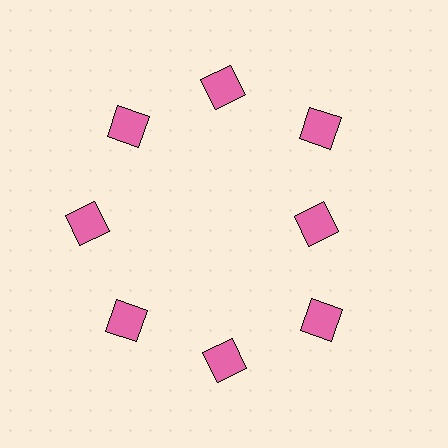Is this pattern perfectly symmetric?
No. The 8 pink squares are arranged in a ring, but one element near the 3 o'clock position is pulled inward toward the center, breaking the 8-fold rotational symmetry.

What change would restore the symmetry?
The symmetry would be restored by moving it outward, back onto the ring so that all 8 squares sit at equal angles and equal distance from the center.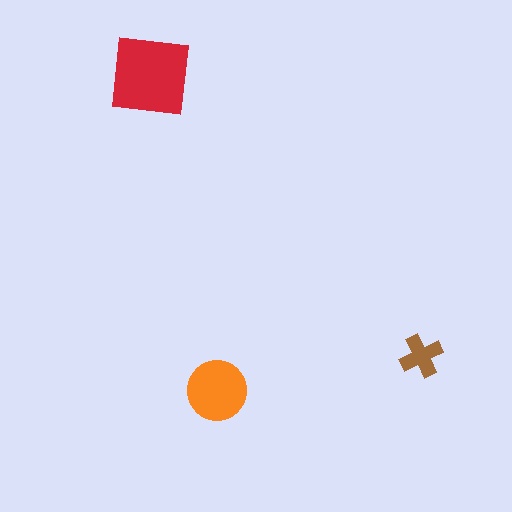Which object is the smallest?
The brown cross.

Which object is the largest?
The red square.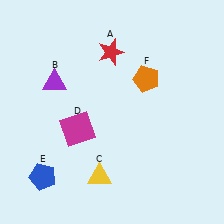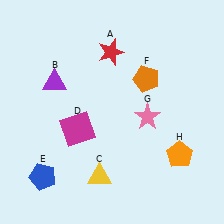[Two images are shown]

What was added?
A pink star (G), an orange pentagon (H) were added in Image 2.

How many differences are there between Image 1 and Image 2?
There are 2 differences between the two images.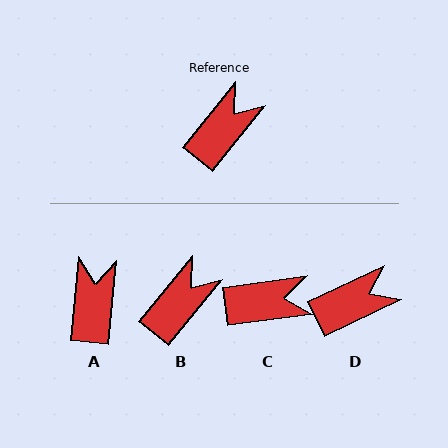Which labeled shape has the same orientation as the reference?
B.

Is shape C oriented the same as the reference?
No, it is off by about 44 degrees.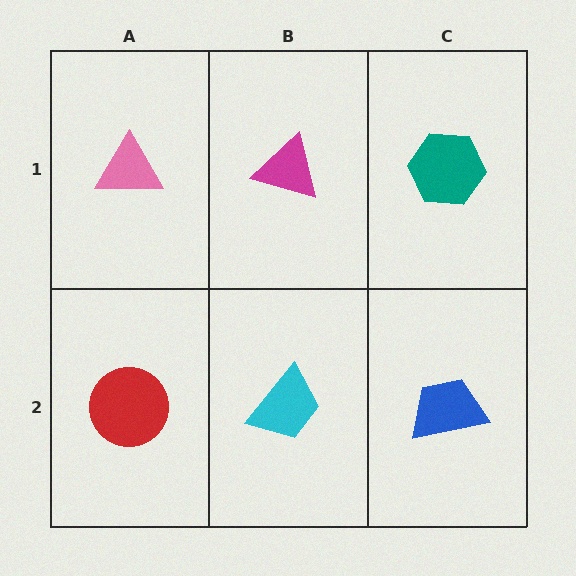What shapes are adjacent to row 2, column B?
A magenta triangle (row 1, column B), a red circle (row 2, column A), a blue trapezoid (row 2, column C).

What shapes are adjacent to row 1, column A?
A red circle (row 2, column A), a magenta triangle (row 1, column B).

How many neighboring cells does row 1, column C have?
2.